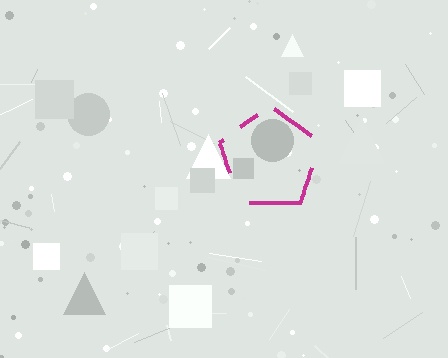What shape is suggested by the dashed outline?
The dashed outline suggests a pentagon.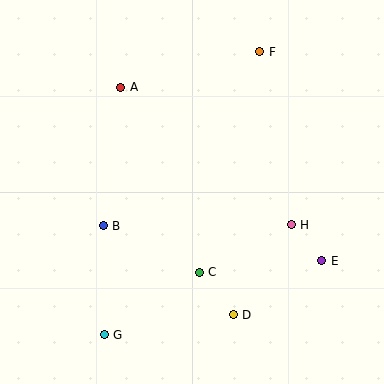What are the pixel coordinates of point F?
Point F is at (260, 52).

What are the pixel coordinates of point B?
Point B is at (103, 226).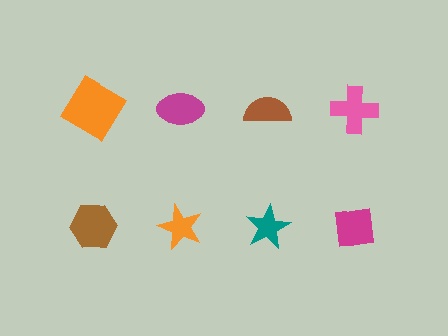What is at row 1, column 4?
A pink cross.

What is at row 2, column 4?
A magenta square.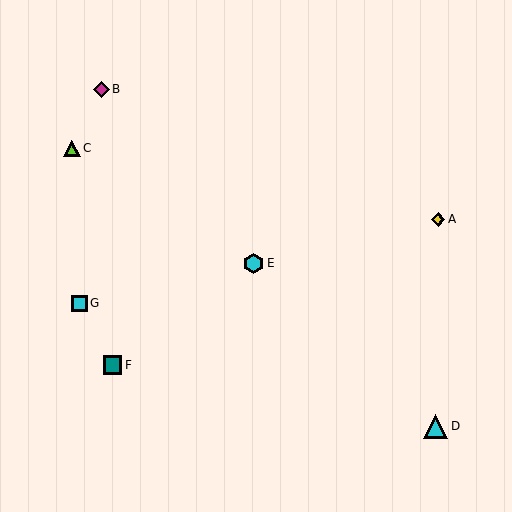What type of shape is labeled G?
Shape G is a cyan square.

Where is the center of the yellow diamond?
The center of the yellow diamond is at (438, 219).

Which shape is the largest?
The cyan triangle (labeled D) is the largest.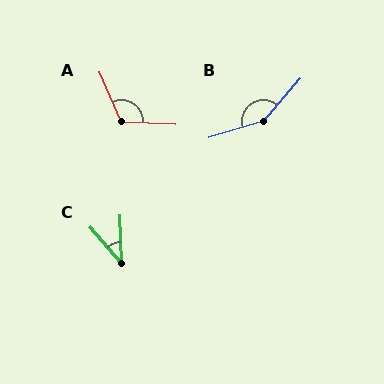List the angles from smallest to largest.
C (39°), A (117°), B (147°).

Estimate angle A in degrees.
Approximately 117 degrees.